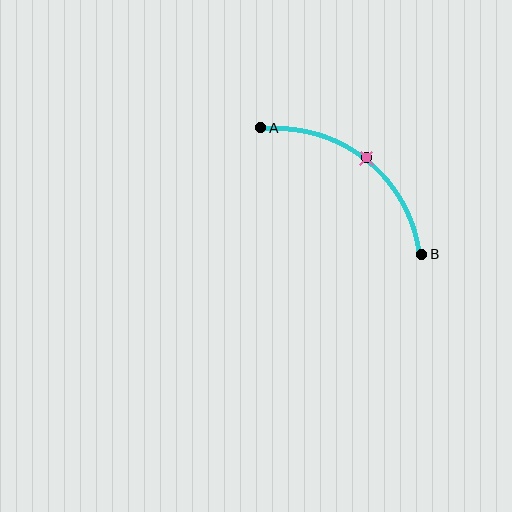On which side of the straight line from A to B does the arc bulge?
The arc bulges above and to the right of the straight line connecting A and B.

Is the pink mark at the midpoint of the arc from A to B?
Yes. The pink mark lies on the arc at equal arc-length from both A and B — it is the arc midpoint.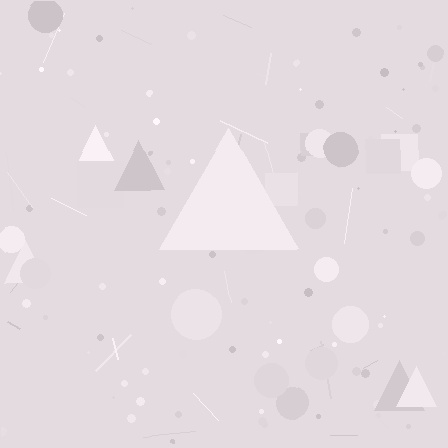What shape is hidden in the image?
A triangle is hidden in the image.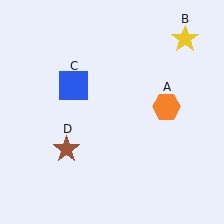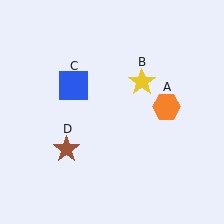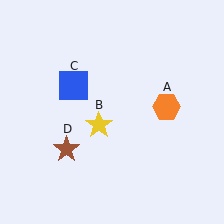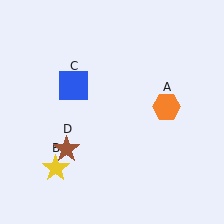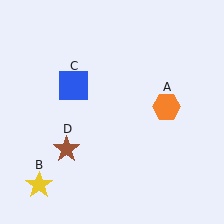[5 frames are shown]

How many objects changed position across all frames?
1 object changed position: yellow star (object B).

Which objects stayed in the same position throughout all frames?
Orange hexagon (object A) and blue square (object C) and brown star (object D) remained stationary.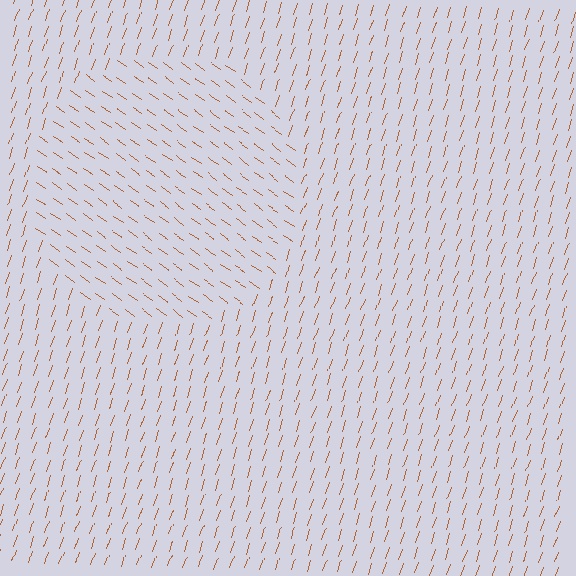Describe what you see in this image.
The image is filled with small brown line segments. A circle region in the image has lines oriented differently from the surrounding lines, creating a visible texture boundary.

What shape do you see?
I see a circle.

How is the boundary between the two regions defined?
The boundary is defined purely by a change in line orientation (approximately 74 degrees difference). All lines are the same color and thickness.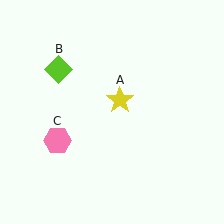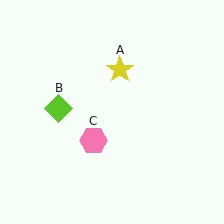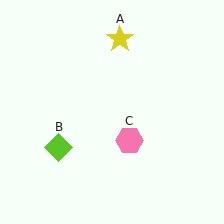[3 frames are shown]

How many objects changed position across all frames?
3 objects changed position: yellow star (object A), lime diamond (object B), pink hexagon (object C).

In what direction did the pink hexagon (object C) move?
The pink hexagon (object C) moved right.